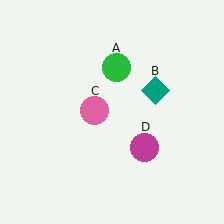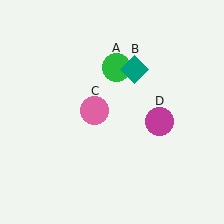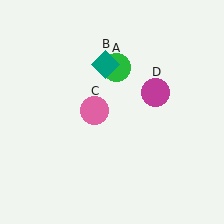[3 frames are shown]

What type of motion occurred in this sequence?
The teal diamond (object B), magenta circle (object D) rotated counterclockwise around the center of the scene.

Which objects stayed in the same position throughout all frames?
Green circle (object A) and pink circle (object C) remained stationary.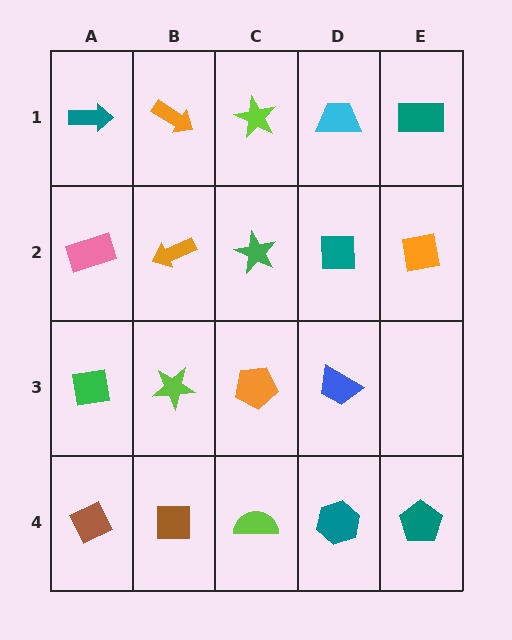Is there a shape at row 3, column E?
No, that cell is empty.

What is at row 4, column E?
A teal pentagon.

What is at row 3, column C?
An orange pentagon.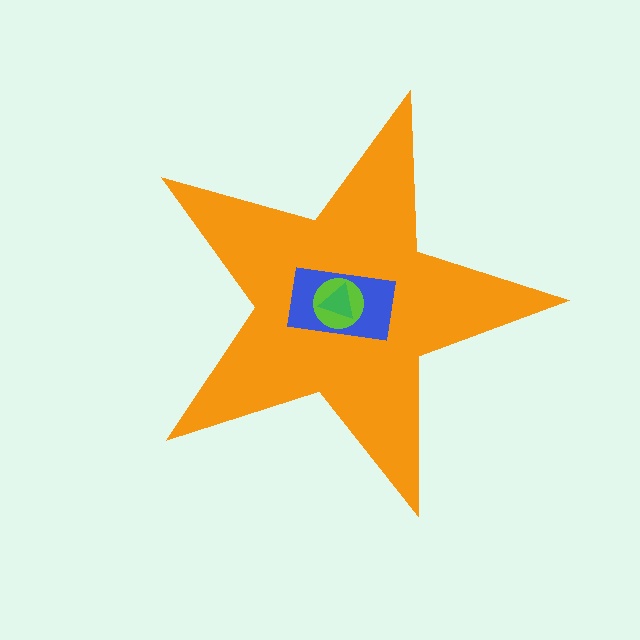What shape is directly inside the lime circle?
The green triangle.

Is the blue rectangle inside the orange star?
Yes.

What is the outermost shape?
The orange star.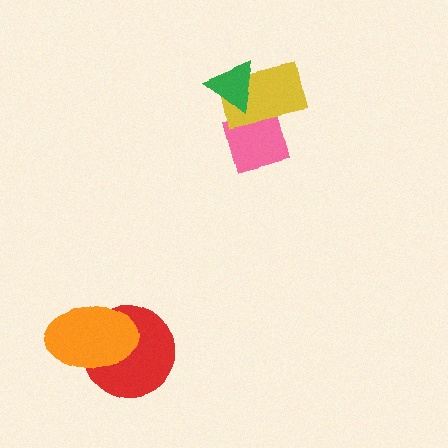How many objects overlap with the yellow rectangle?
2 objects overlap with the yellow rectangle.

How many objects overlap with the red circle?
1 object overlaps with the red circle.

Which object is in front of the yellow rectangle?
The green triangle is in front of the yellow rectangle.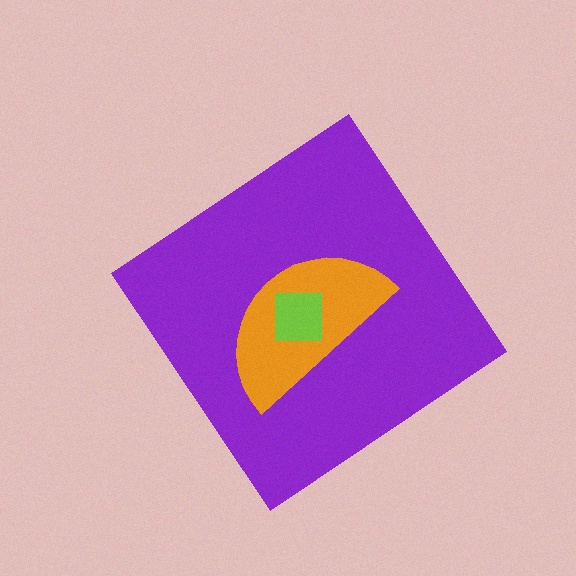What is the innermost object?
The lime square.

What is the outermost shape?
The purple diamond.